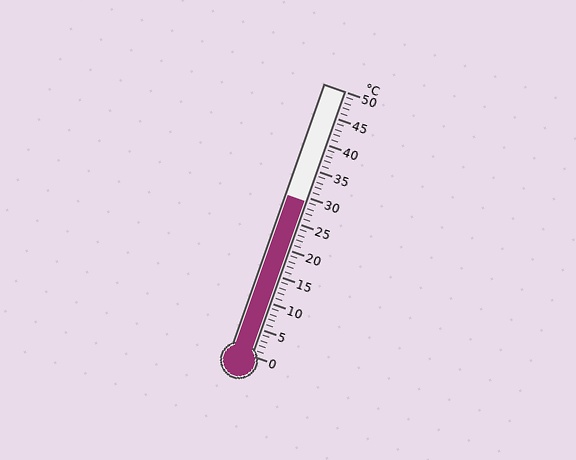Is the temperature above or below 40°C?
The temperature is below 40°C.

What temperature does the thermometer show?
The thermometer shows approximately 29°C.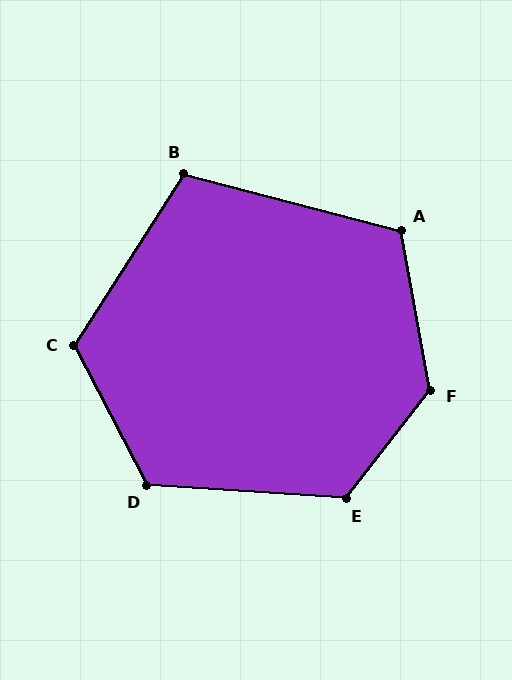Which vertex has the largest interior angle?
F, at approximately 131 degrees.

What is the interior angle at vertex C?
Approximately 120 degrees (obtuse).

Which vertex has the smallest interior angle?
B, at approximately 108 degrees.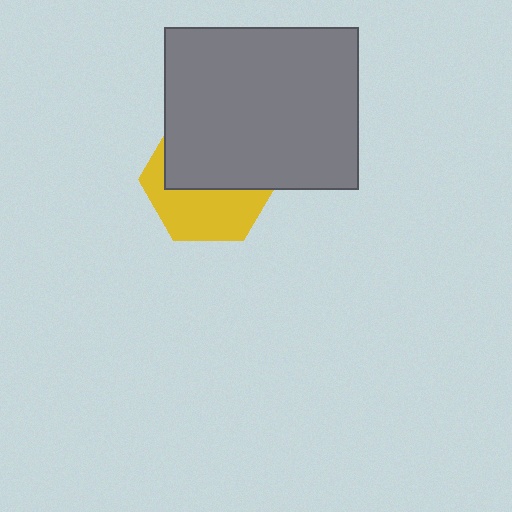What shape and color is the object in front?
The object in front is a gray rectangle.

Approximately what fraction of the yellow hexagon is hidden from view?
Roughly 54% of the yellow hexagon is hidden behind the gray rectangle.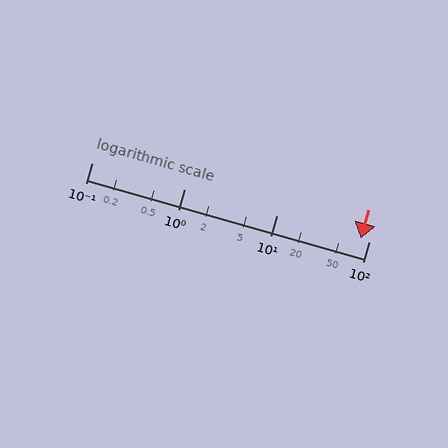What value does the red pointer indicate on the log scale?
The pointer indicates approximately 82.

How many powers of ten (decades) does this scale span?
The scale spans 3 decades, from 0.1 to 100.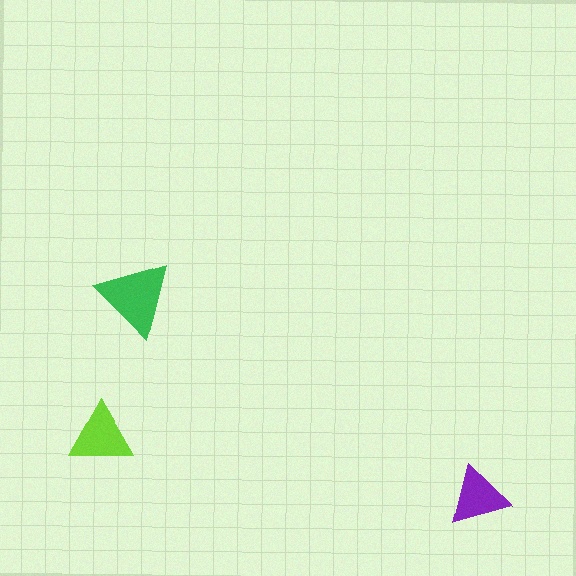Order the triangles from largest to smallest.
the green one, the lime one, the purple one.